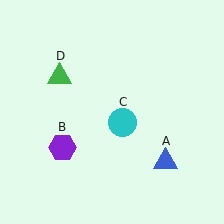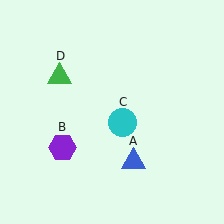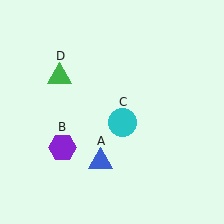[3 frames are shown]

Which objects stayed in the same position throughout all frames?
Purple hexagon (object B) and cyan circle (object C) and green triangle (object D) remained stationary.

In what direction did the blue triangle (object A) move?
The blue triangle (object A) moved left.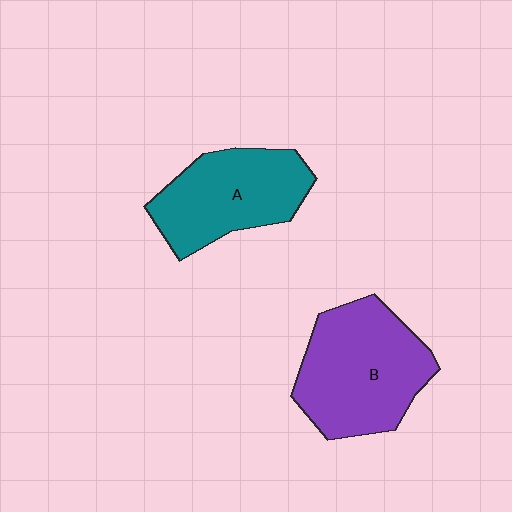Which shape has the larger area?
Shape B (purple).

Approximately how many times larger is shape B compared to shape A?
Approximately 1.2 times.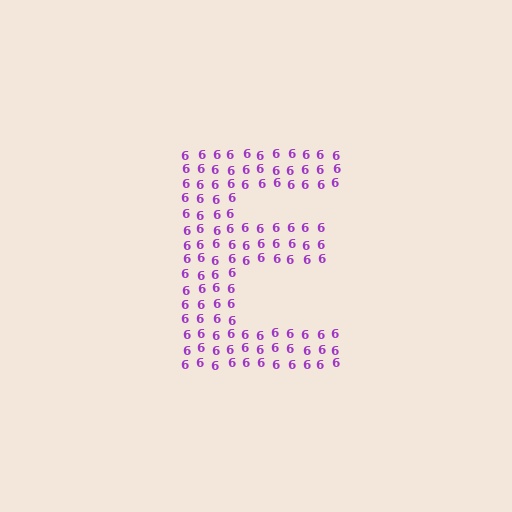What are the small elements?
The small elements are digit 6's.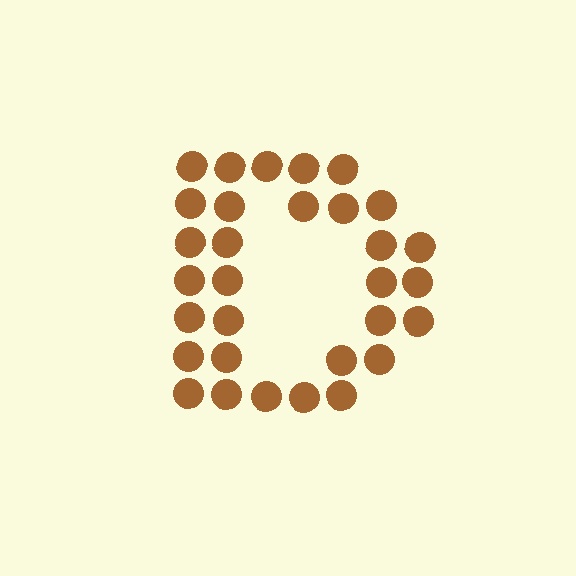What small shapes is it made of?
It is made of small circles.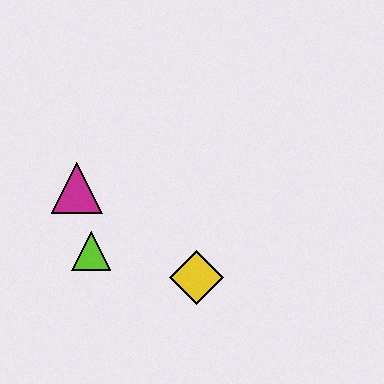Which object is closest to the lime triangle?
The magenta triangle is closest to the lime triangle.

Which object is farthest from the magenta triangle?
The yellow diamond is farthest from the magenta triangle.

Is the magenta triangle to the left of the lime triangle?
Yes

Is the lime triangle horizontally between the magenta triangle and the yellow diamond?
Yes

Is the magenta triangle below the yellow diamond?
No